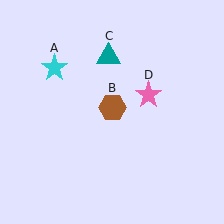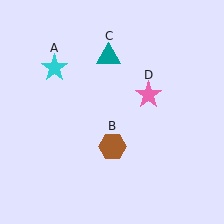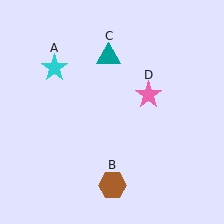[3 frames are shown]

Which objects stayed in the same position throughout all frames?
Cyan star (object A) and teal triangle (object C) and pink star (object D) remained stationary.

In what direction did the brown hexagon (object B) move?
The brown hexagon (object B) moved down.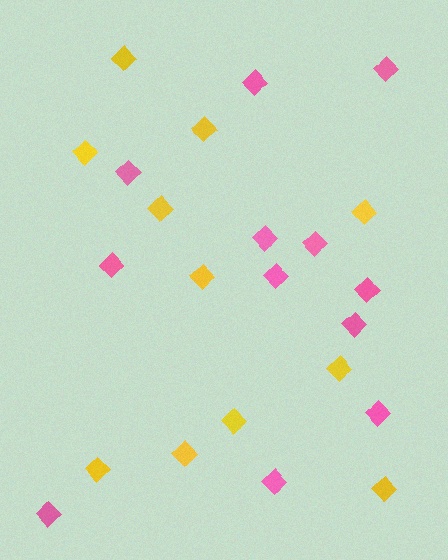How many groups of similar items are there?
There are 2 groups: one group of yellow diamonds (11) and one group of pink diamonds (12).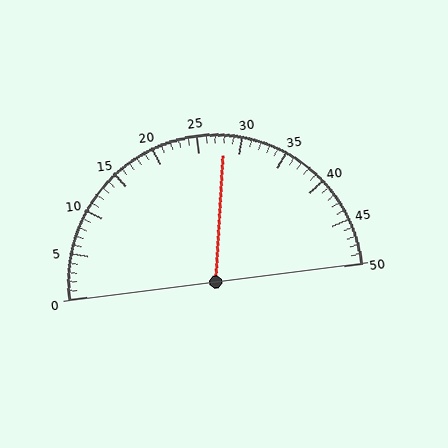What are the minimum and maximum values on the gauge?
The gauge ranges from 0 to 50.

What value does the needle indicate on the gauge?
The needle indicates approximately 28.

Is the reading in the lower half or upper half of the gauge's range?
The reading is in the upper half of the range (0 to 50).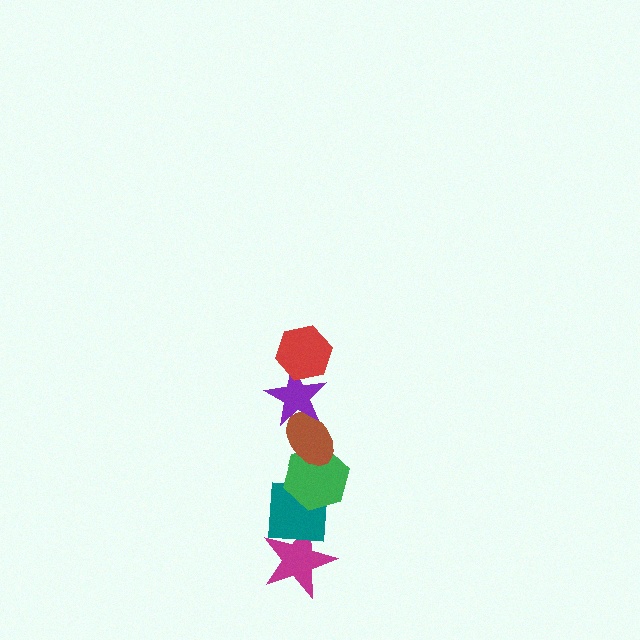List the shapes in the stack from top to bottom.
From top to bottom: the red hexagon, the purple star, the brown ellipse, the green hexagon, the teal square, the magenta star.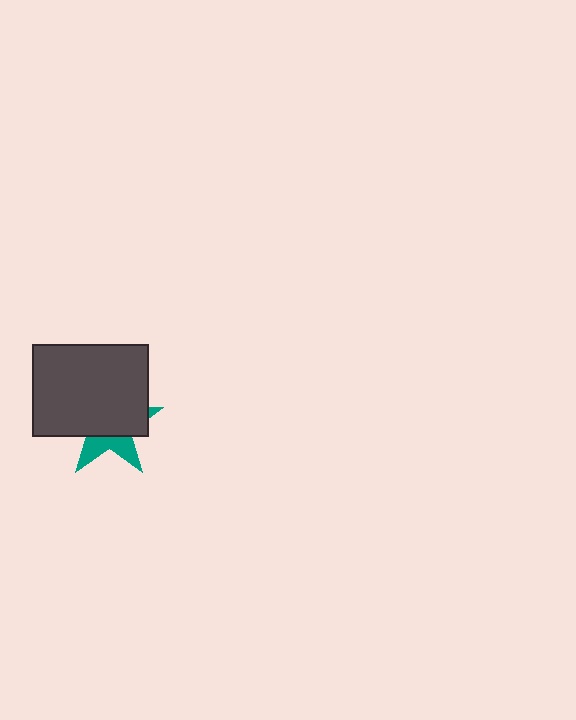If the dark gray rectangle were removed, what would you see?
You would see the complete teal star.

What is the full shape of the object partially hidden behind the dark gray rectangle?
The partially hidden object is a teal star.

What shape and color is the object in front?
The object in front is a dark gray rectangle.